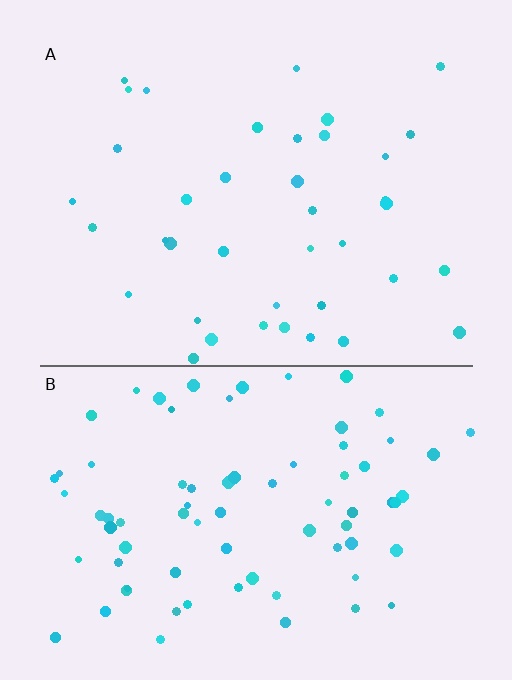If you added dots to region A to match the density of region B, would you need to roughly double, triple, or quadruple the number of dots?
Approximately double.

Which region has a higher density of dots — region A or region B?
B (the bottom).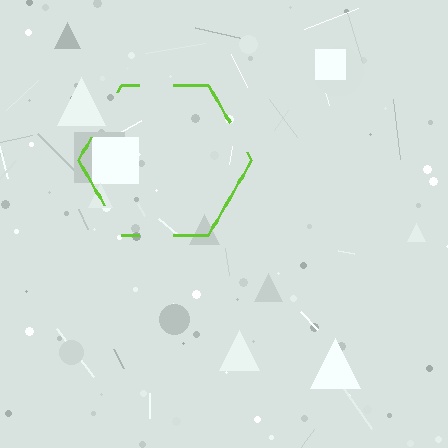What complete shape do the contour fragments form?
The contour fragments form a hexagon.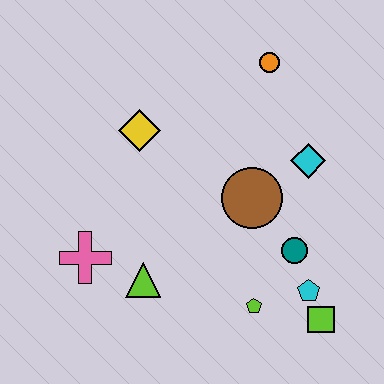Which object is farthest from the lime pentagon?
The orange circle is farthest from the lime pentagon.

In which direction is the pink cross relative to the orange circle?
The pink cross is below the orange circle.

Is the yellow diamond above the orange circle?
No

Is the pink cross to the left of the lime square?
Yes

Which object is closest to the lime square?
The cyan pentagon is closest to the lime square.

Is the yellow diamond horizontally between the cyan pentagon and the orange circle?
No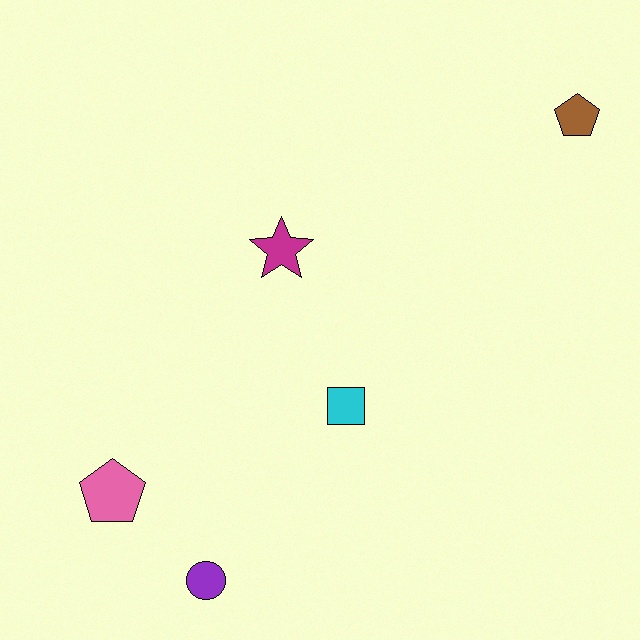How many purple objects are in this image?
There is 1 purple object.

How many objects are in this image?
There are 5 objects.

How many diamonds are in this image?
There are no diamonds.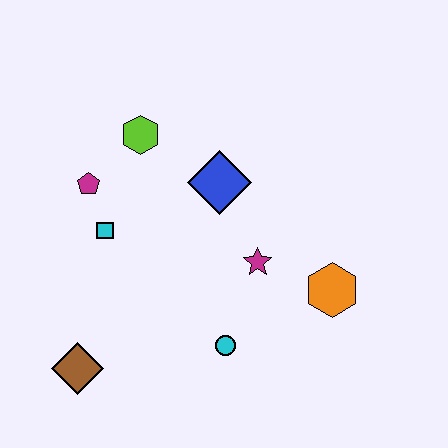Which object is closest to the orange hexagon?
The magenta star is closest to the orange hexagon.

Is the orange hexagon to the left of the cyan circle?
No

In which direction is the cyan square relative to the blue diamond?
The cyan square is to the left of the blue diamond.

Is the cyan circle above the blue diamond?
No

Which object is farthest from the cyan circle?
The lime hexagon is farthest from the cyan circle.